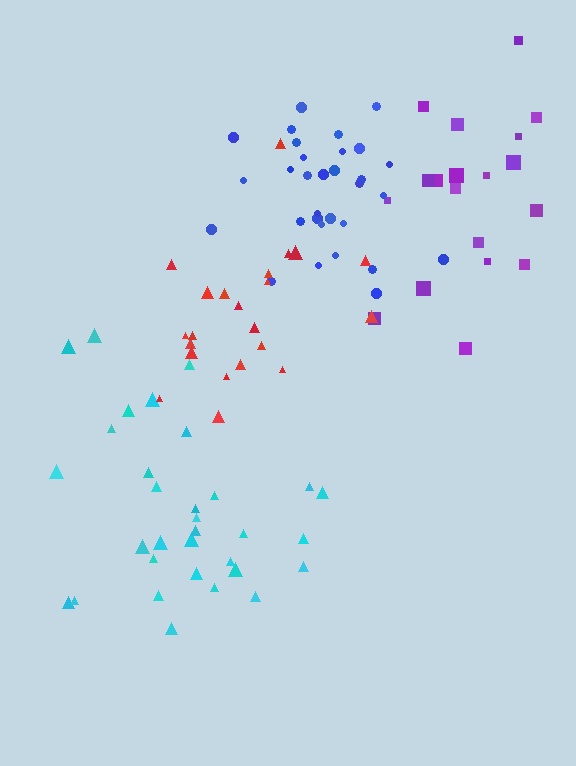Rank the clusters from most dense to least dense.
blue, cyan, purple, red.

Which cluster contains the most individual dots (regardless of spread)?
Cyan (32).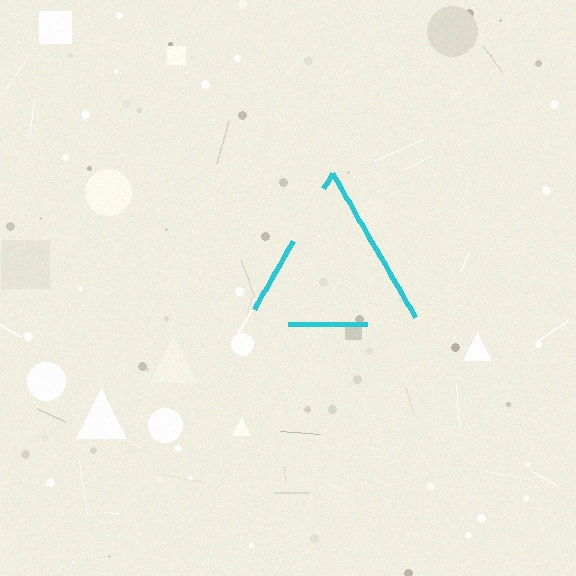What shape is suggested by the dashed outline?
The dashed outline suggests a triangle.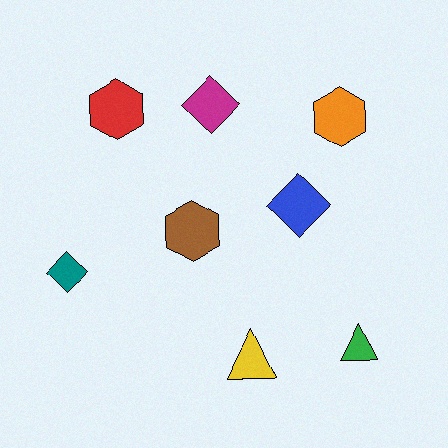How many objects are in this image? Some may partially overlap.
There are 8 objects.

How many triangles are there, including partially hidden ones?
There are 2 triangles.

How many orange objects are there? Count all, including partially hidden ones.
There is 1 orange object.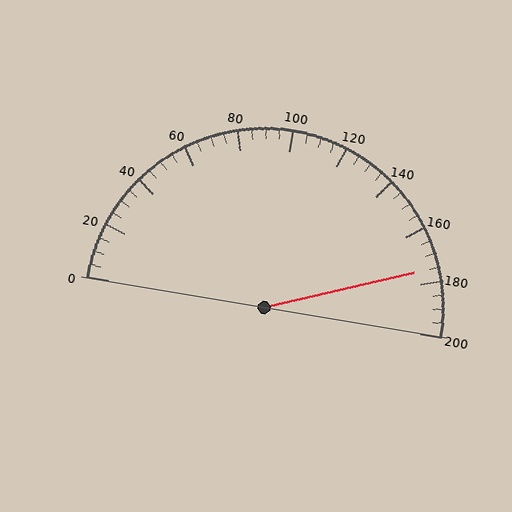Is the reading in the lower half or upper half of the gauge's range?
The reading is in the upper half of the range (0 to 200).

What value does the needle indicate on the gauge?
The needle indicates approximately 175.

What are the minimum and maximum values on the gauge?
The gauge ranges from 0 to 200.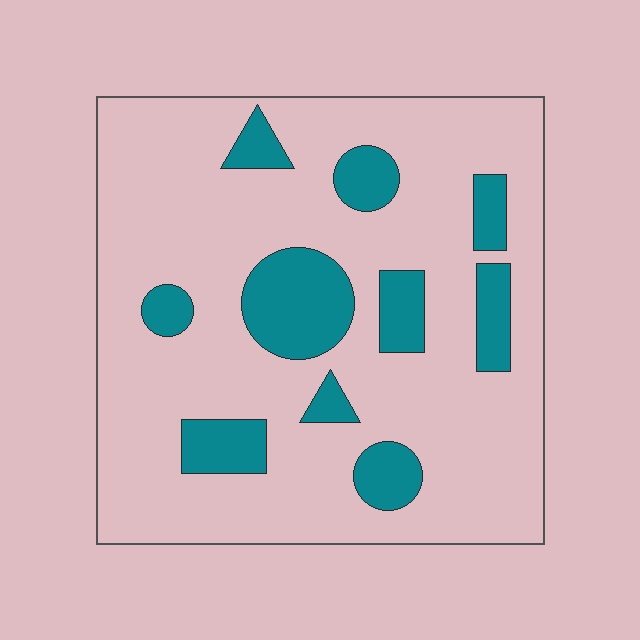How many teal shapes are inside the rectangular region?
10.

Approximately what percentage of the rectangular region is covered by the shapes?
Approximately 20%.